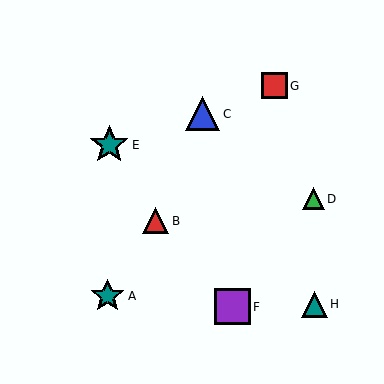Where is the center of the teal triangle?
The center of the teal triangle is at (314, 304).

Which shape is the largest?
The teal star (labeled E) is the largest.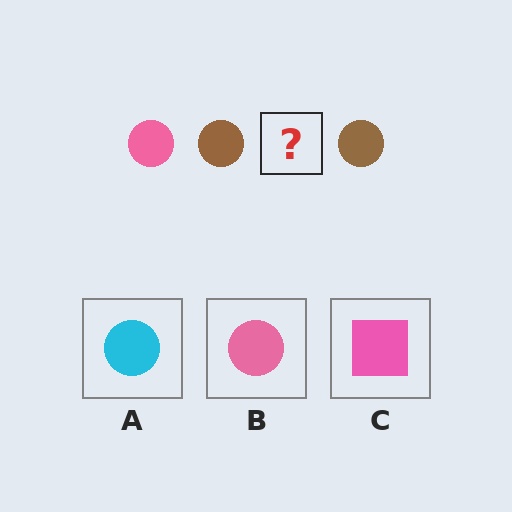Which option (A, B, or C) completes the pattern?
B.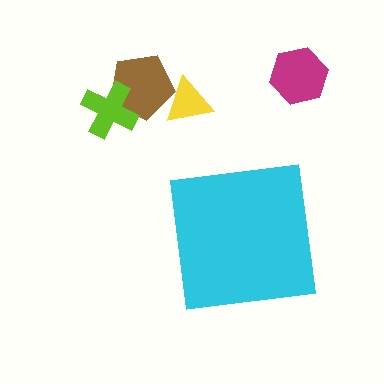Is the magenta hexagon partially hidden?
No, the magenta hexagon is fully visible.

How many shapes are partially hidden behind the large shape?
0 shapes are partially hidden.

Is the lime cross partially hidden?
No, the lime cross is fully visible.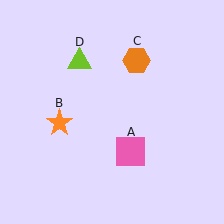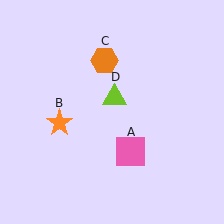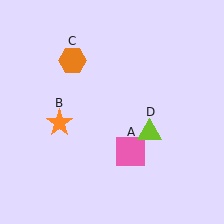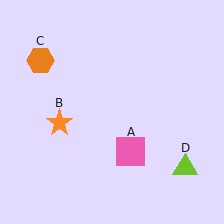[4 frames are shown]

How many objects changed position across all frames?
2 objects changed position: orange hexagon (object C), lime triangle (object D).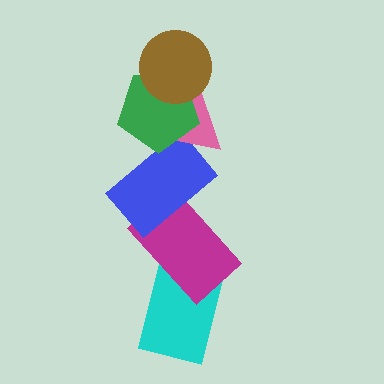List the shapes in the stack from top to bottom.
From top to bottom: the brown circle, the green pentagon, the pink triangle, the blue rectangle, the magenta rectangle, the cyan rectangle.